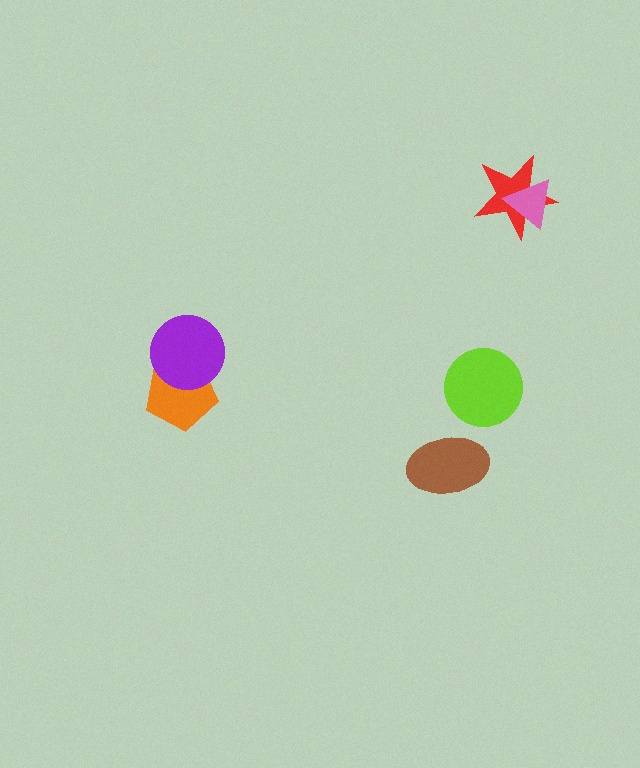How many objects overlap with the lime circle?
0 objects overlap with the lime circle.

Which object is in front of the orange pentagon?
The purple circle is in front of the orange pentagon.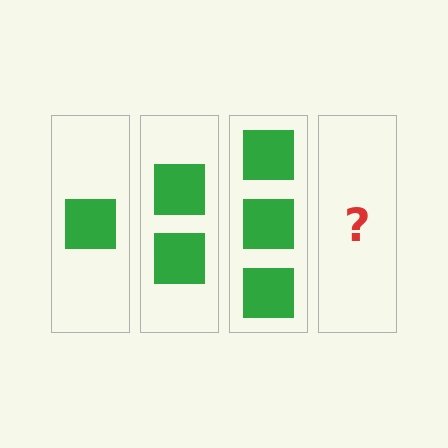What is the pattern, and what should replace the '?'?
The pattern is that each step adds one more square. The '?' should be 4 squares.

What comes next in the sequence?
The next element should be 4 squares.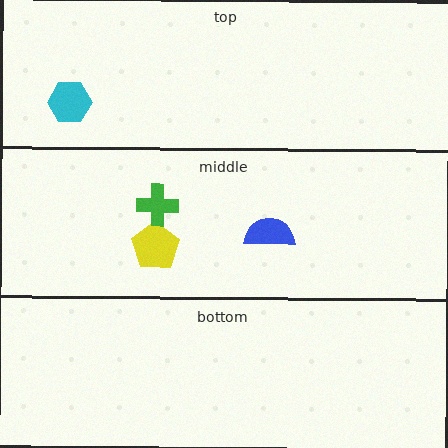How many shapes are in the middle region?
3.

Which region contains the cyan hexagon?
The top region.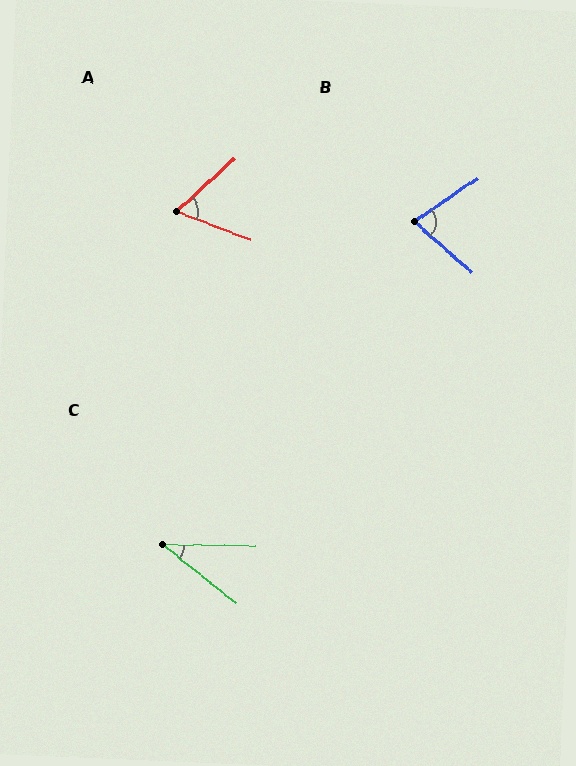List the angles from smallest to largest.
C (38°), A (63°), B (75°).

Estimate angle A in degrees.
Approximately 63 degrees.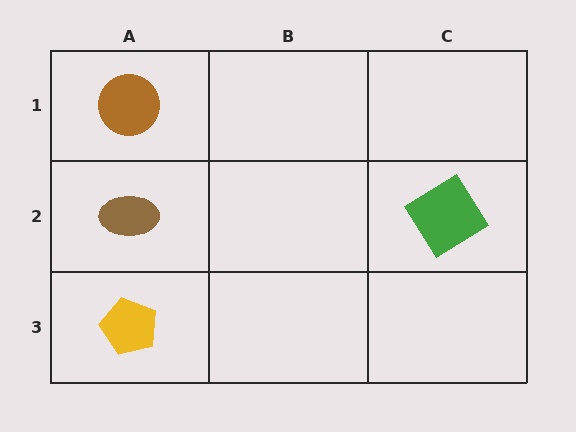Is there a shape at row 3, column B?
No, that cell is empty.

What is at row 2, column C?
A green diamond.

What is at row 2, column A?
A brown ellipse.